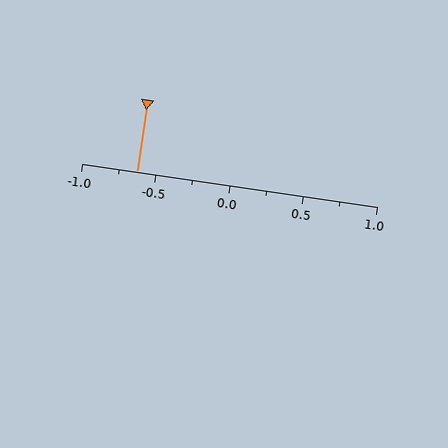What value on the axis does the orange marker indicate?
The marker indicates approximately -0.62.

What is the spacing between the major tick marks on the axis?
The major ticks are spaced 0.5 apart.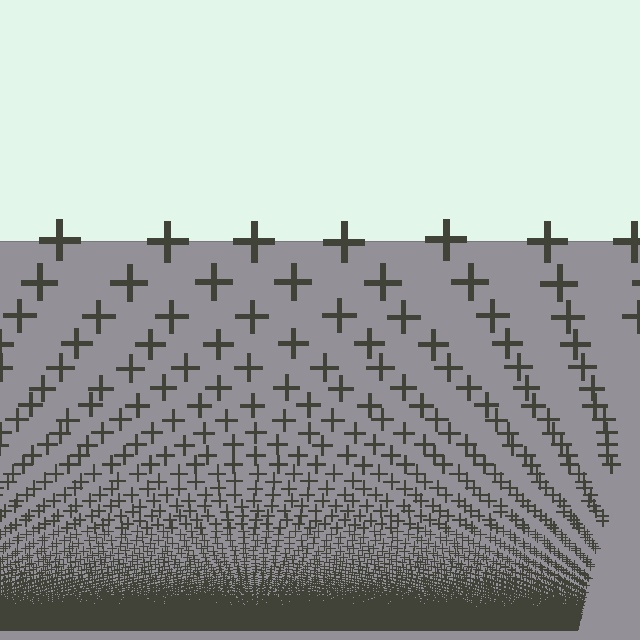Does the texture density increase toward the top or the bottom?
Density increases toward the bottom.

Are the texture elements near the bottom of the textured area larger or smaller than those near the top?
Smaller. The gradient is inverted — elements near the bottom are smaller and denser.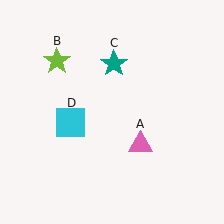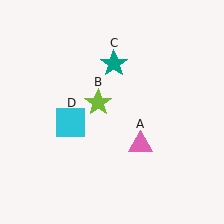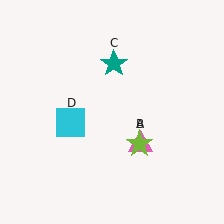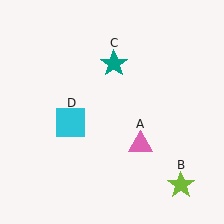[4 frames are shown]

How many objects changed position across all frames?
1 object changed position: lime star (object B).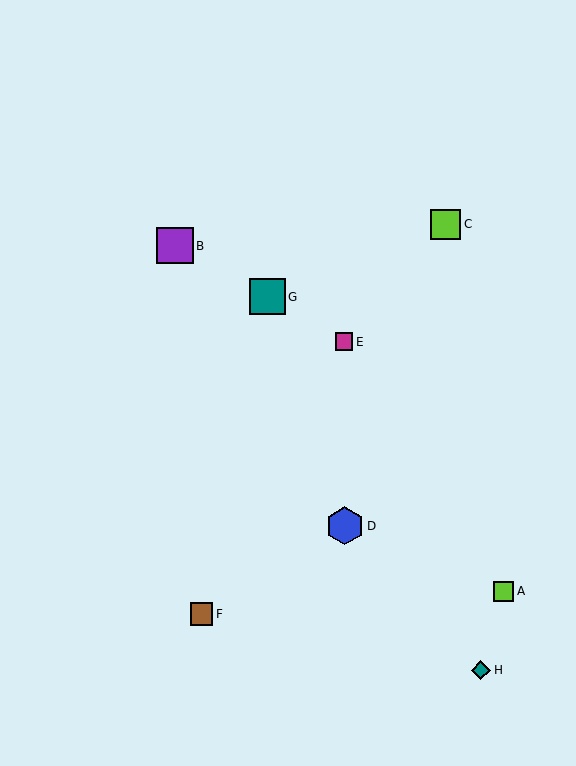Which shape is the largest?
The blue hexagon (labeled D) is the largest.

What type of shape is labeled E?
Shape E is a magenta square.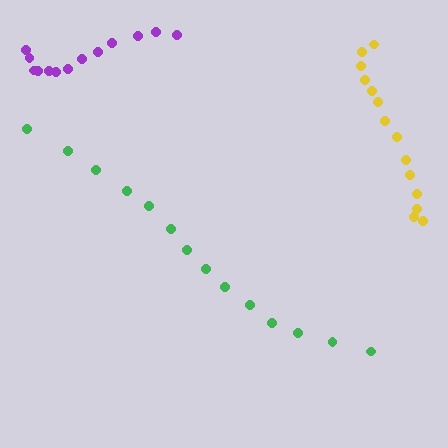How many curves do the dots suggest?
There are 3 distinct paths.